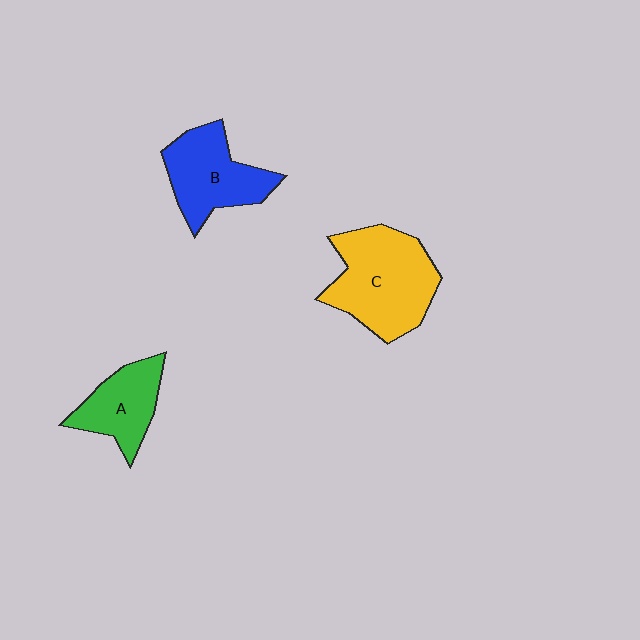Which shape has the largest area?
Shape C (yellow).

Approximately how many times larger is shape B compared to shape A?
Approximately 1.3 times.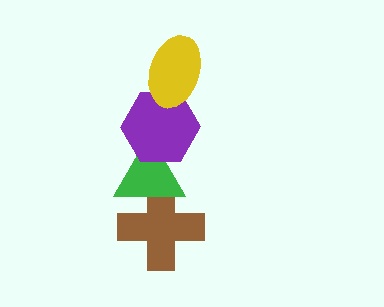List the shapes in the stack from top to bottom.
From top to bottom: the yellow ellipse, the purple hexagon, the green triangle, the brown cross.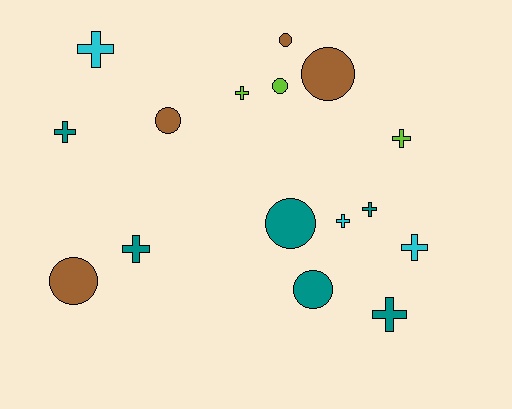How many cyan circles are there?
There are no cyan circles.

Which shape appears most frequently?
Cross, with 9 objects.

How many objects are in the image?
There are 16 objects.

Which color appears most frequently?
Teal, with 6 objects.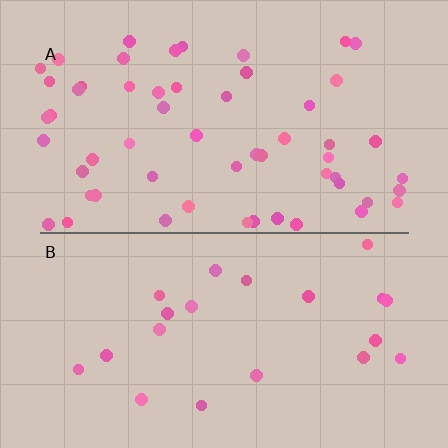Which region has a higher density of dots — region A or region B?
A (the top).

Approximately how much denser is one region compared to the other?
Approximately 2.7× — region A over region B.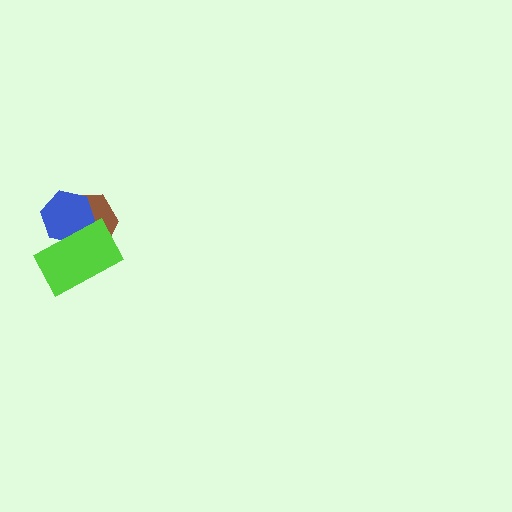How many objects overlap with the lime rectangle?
2 objects overlap with the lime rectangle.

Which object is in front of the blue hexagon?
The lime rectangle is in front of the blue hexagon.